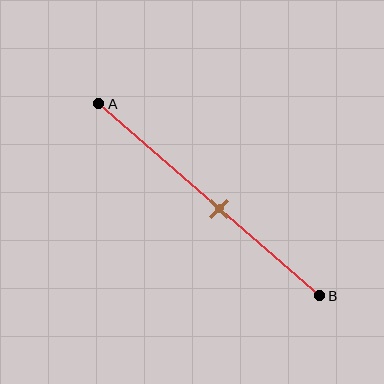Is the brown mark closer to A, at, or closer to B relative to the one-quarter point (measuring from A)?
The brown mark is closer to point B than the one-quarter point of segment AB.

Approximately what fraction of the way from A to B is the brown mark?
The brown mark is approximately 55% of the way from A to B.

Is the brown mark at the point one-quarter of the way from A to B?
No, the mark is at about 55% from A, not at the 25% one-quarter point.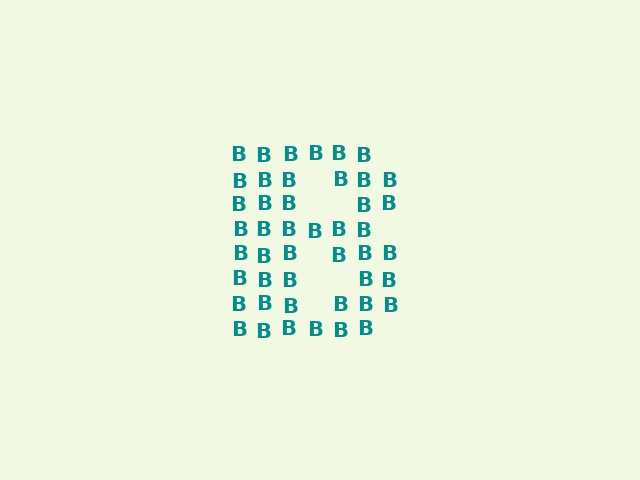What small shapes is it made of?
It is made of small letter B's.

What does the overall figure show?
The overall figure shows the letter B.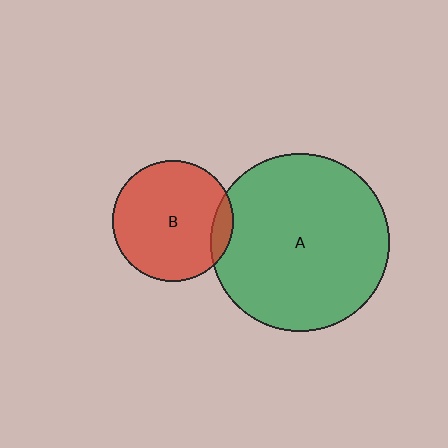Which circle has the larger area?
Circle A (green).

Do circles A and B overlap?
Yes.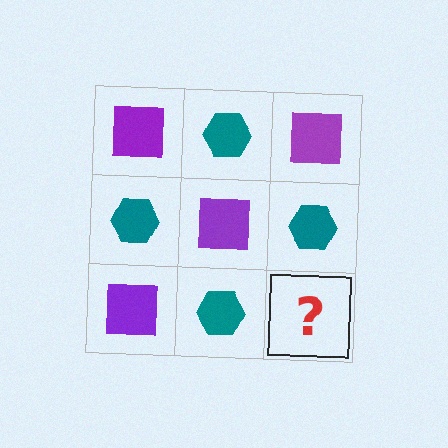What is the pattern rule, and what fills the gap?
The rule is that it alternates purple square and teal hexagon in a checkerboard pattern. The gap should be filled with a purple square.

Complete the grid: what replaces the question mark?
The question mark should be replaced with a purple square.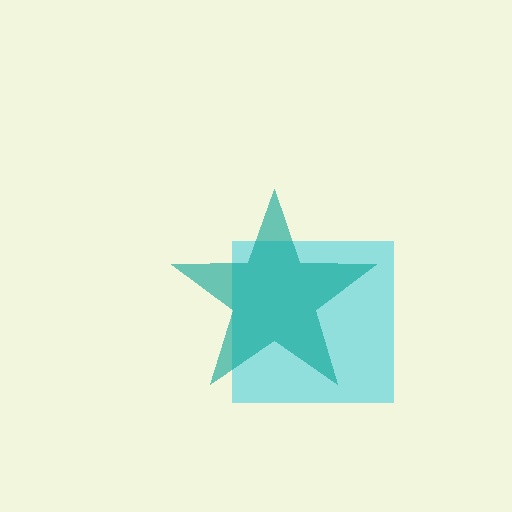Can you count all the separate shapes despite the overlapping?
Yes, there are 2 separate shapes.